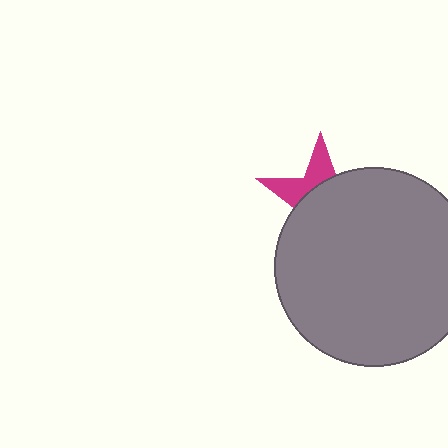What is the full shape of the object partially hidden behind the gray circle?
The partially hidden object is a magenta star.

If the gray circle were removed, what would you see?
You would see the complete magenta star.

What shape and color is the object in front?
The object in front is a gray circle.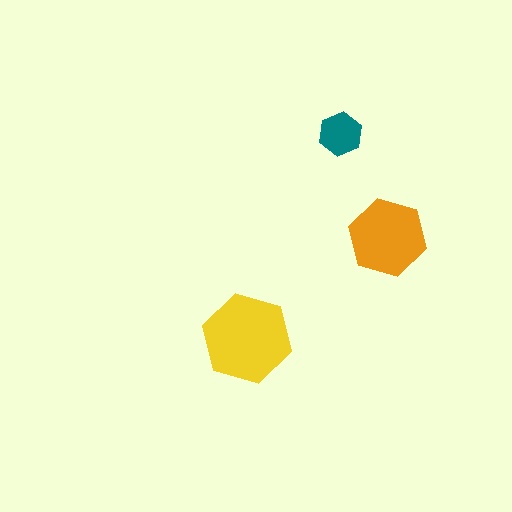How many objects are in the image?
There are 3 objects in the image.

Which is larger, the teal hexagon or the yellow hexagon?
The yellow one.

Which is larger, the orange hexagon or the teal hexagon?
The orange one.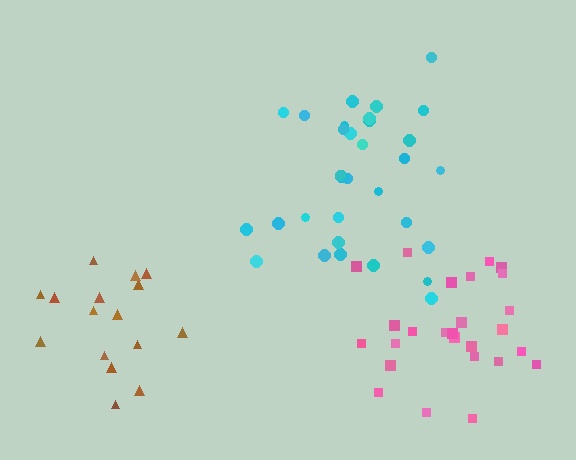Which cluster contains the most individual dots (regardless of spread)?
Cyan (32).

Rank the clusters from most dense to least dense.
pink, cyan, brown.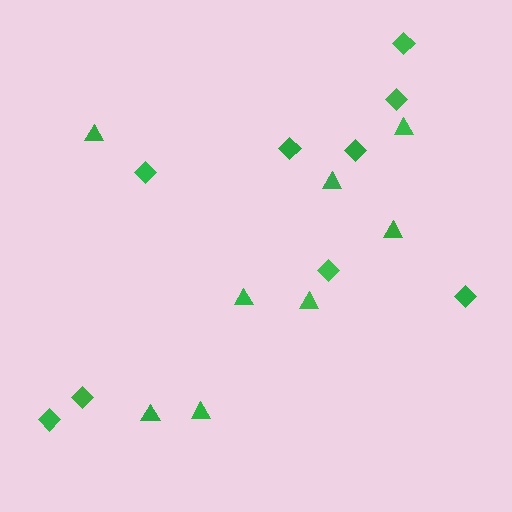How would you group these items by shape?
There are 2 groups: one group of diamonds (9) and one group of triangles (8).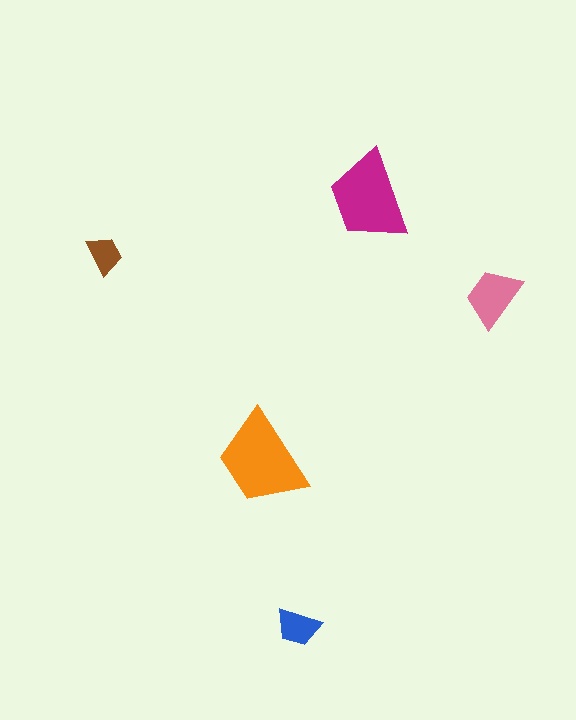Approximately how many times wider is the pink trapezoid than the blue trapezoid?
About 1.5 times wider.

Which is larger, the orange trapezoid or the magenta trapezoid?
The orange one.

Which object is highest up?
The magenta trapezoid is topmost.